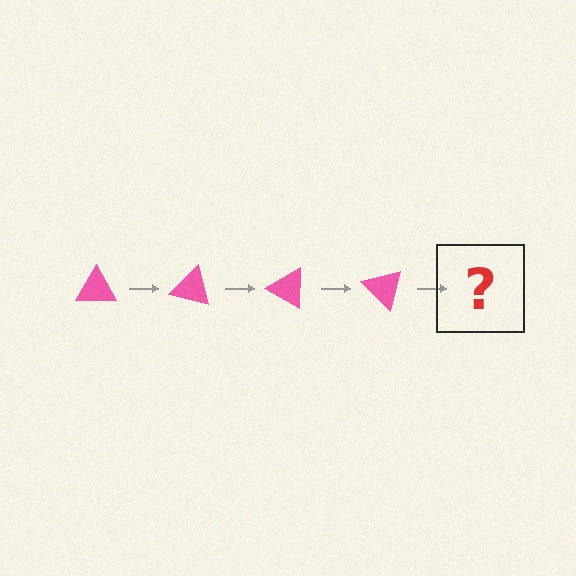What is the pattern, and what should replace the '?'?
The pattern is that the triangle rotates 15 degrees each step. The '?' should be a pink triangle rotated 60 degrees.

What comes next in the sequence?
The next element should be a pink triangle rotated 60 degrees.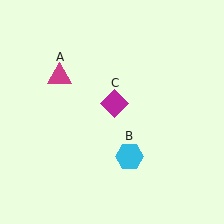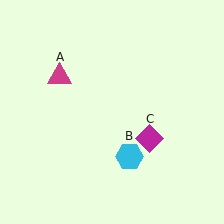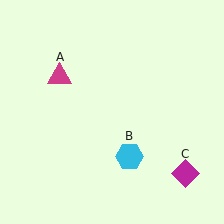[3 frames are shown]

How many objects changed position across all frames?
1 object changed position: magenta diamond (object C).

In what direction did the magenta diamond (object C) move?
The magenta diamond (object C) moved down and to the right.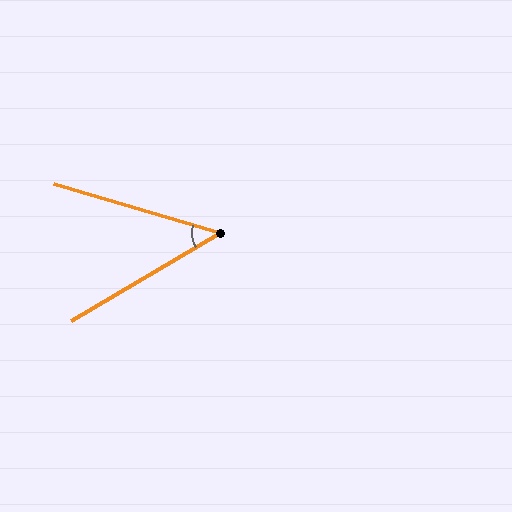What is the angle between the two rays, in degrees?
Approximately 47 degrees.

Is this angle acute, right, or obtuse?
It is acute.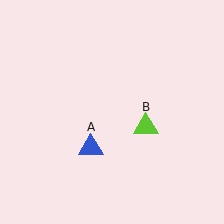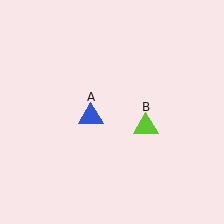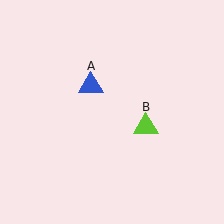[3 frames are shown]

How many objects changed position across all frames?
1 object changed position: blue triangle (object A).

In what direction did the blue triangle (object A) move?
The blue triangle (object A) moved up.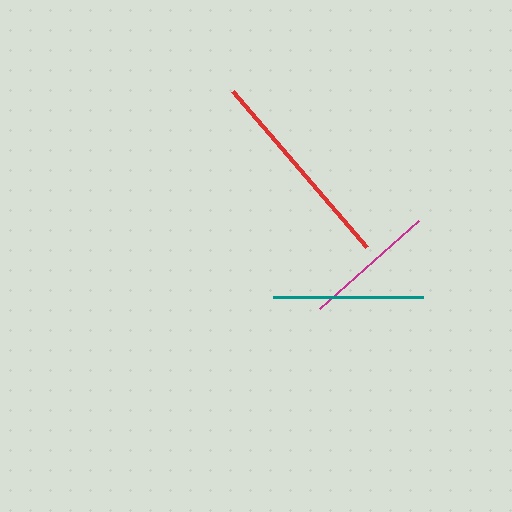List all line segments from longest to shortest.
From longest to shortest: red, teal, magenta.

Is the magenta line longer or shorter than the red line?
The red line is longer than the magenta line.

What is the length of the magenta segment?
The magenta segment is approximately 133 pixels long.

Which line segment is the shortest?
The magenta line is the shortest at approximately 133 pixels.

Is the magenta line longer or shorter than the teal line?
The teal line is longer than the magenta line.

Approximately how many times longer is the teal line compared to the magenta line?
The teal line is approximately 1.1 times the length of the magenta line.